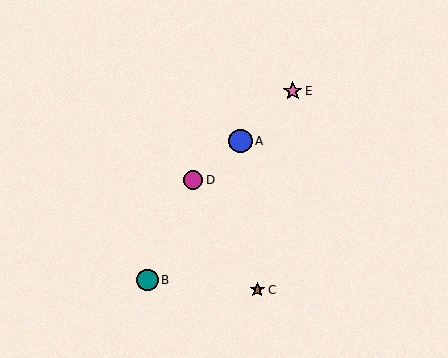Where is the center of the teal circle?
The center of the teal circle is at (147, 280).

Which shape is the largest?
The blue circle (labeled A) is the largest.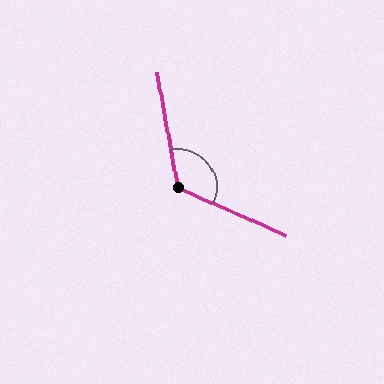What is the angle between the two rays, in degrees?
Approximately 124 degrees.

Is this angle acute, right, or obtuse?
It is obtuse.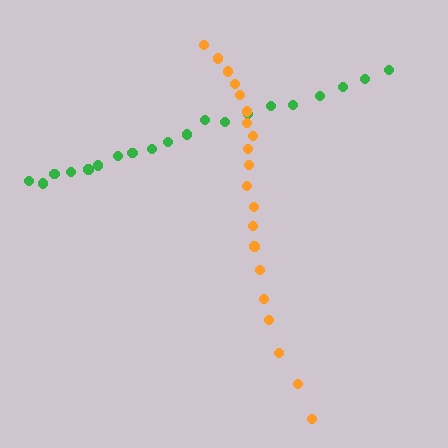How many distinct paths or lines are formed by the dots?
There are 2 distinct paths.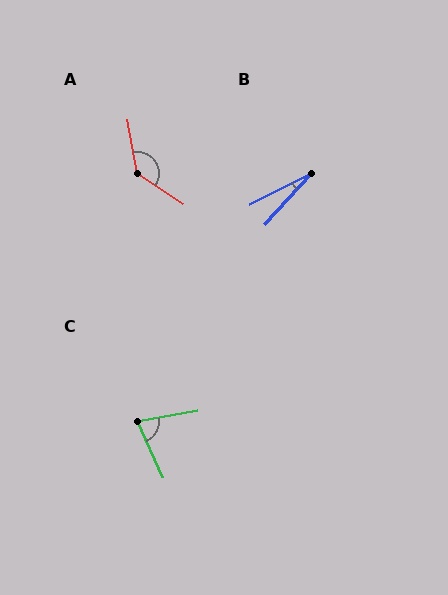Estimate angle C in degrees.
Approximately 75 degrees.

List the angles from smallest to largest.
B (21°), C (75°), A (133°).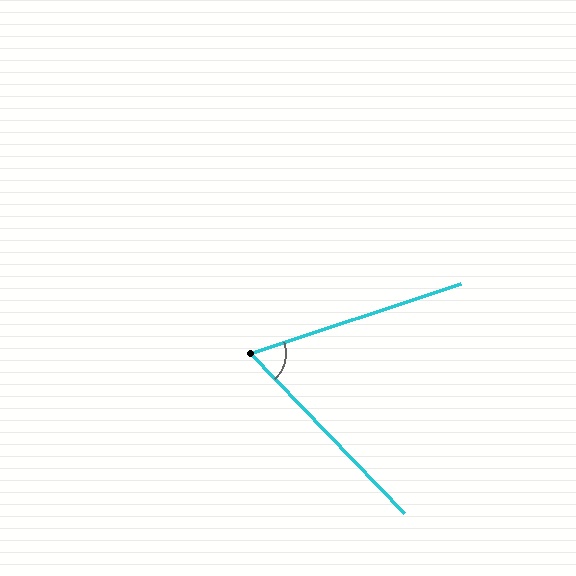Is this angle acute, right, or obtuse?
It is acute.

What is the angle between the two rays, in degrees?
Approximately 64 degrees.